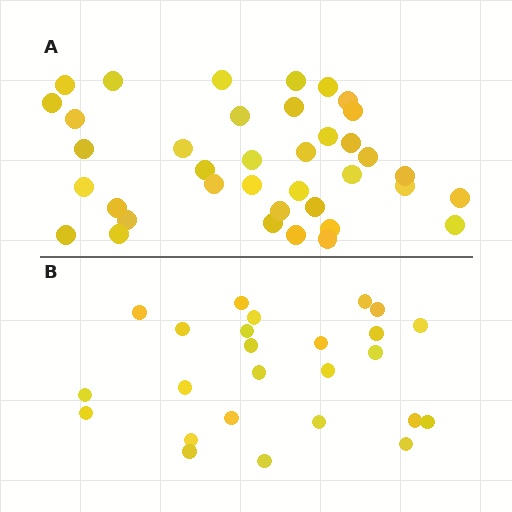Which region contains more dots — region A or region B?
Region A (the top region) has more dots.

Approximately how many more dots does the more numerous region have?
Region A has approximately 15 more dots than region B.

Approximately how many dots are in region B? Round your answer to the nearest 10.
About 20 dots. (The exact count is 25, which rounds to 20.)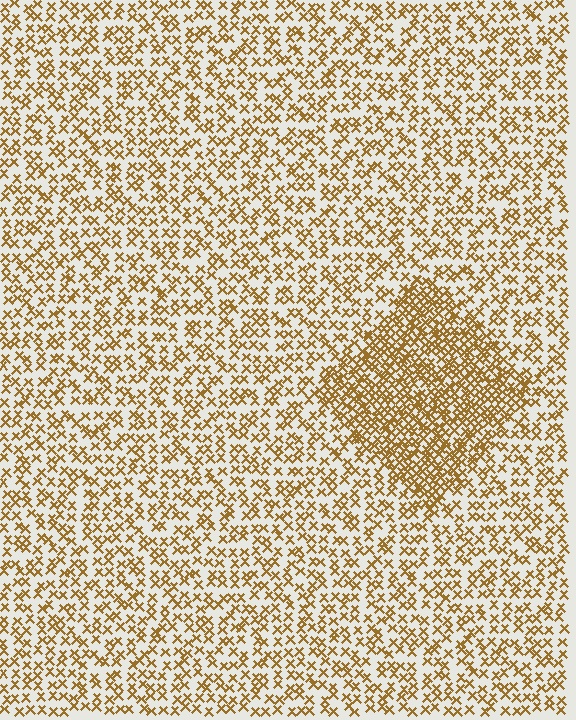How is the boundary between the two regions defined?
The boundary is defined by a change in element density (approximately 2.0x ratio). All elements are the same color, size, and shape.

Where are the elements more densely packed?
The elements are more densely packed inside the diamond boundary.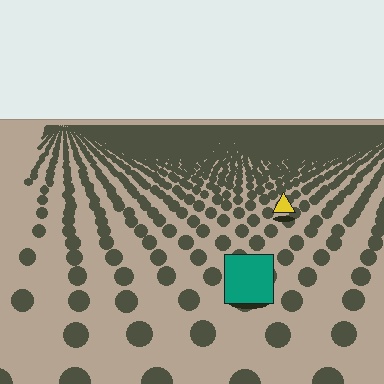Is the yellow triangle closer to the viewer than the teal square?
No. The teal square is closer — you can tell from the texture gradient: the ground texture is coarser near it.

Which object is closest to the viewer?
The teal square is closest. The texture marks near it are larger and more spread out.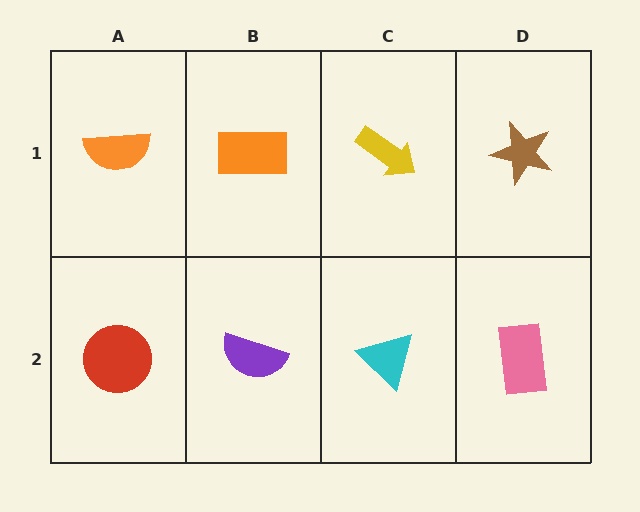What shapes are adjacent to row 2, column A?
An orange semicircle (row 1, column A), a purple semicircle (row 2, column B).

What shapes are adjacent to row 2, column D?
A brown star (row 1, column D), a cyan triangle (row 2, column C).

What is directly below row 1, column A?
A red circle.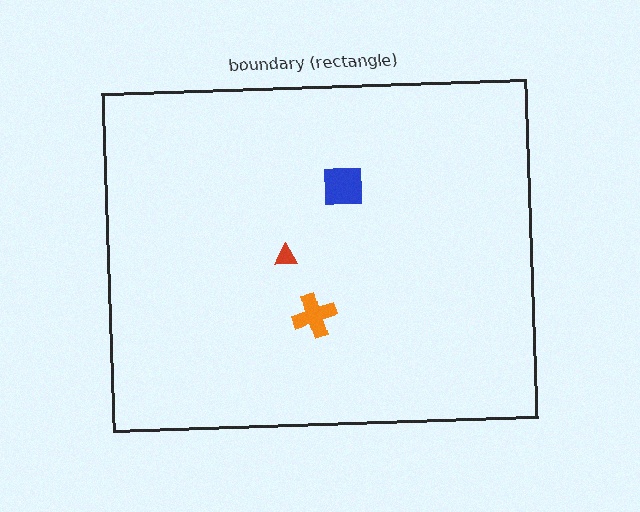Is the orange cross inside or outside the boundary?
Inside.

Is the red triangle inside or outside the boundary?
Inside.